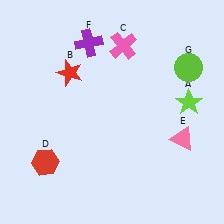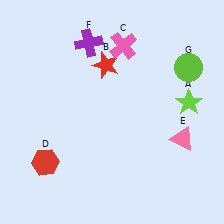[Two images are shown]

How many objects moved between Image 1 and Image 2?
1 object moved between the two images.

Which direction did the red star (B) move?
The red star (B) moved right.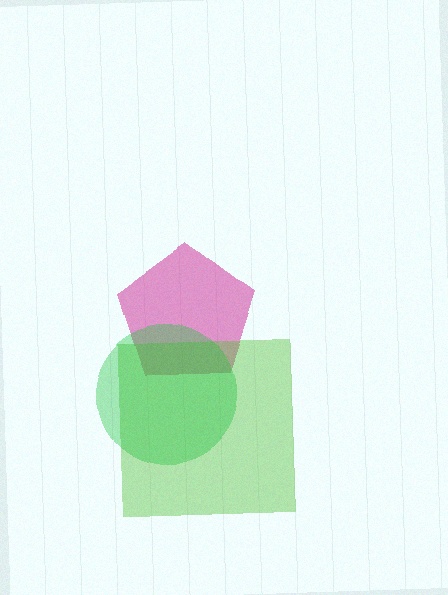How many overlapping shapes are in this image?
There are 3 overlapping shapes in the image.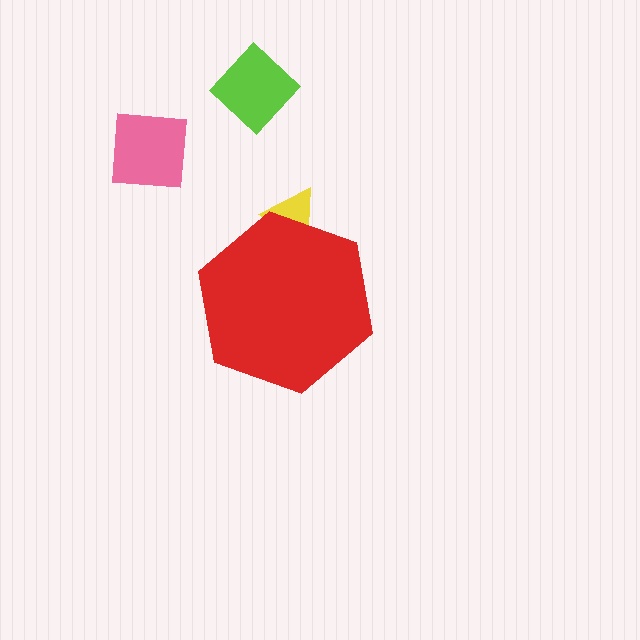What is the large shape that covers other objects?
A red hexagon.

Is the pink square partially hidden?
No, the pink square is fully visible.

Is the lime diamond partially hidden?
No, the lime diamond is fully visible.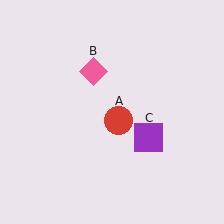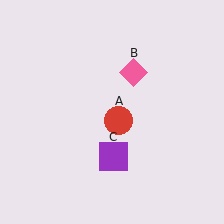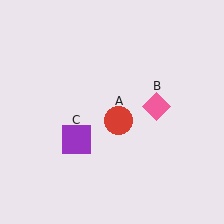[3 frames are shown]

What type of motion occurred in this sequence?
The pink diamond (object B), purple square (object C) rotated clockwise around the center of the scene.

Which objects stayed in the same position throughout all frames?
Red circle (object A) remained stationary.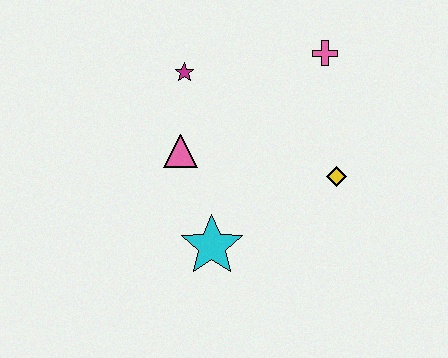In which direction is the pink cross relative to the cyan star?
The pink cross is above the cyan star.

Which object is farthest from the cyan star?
The pink cross is farthest from the cyan star.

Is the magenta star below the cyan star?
No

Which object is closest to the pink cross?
The yellow diamond is closest to the pink cross.